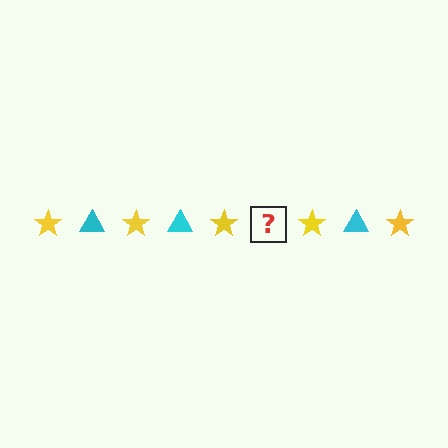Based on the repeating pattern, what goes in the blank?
The blank should be a cyan triangle.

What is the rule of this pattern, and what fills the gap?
The rule is that the pattern alternates between yellow star and cyan triangle. The gap should be filled with a cyan triangle.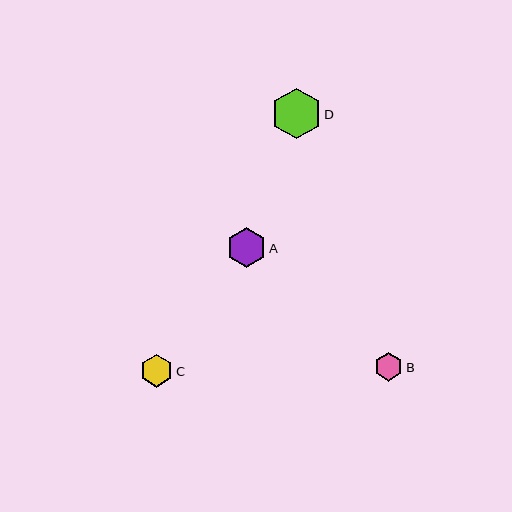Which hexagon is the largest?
Hexagon D is the largest with a size of approximately 51 pixels.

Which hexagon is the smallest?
Hexagon B is the smallest with a size of approximately 29 pixels.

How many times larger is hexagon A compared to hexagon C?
Hexagon A is approximately 1.2 times the size of hexagon C.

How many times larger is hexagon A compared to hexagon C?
Hexagon A is approximately 1.2 times the size of hexagon C.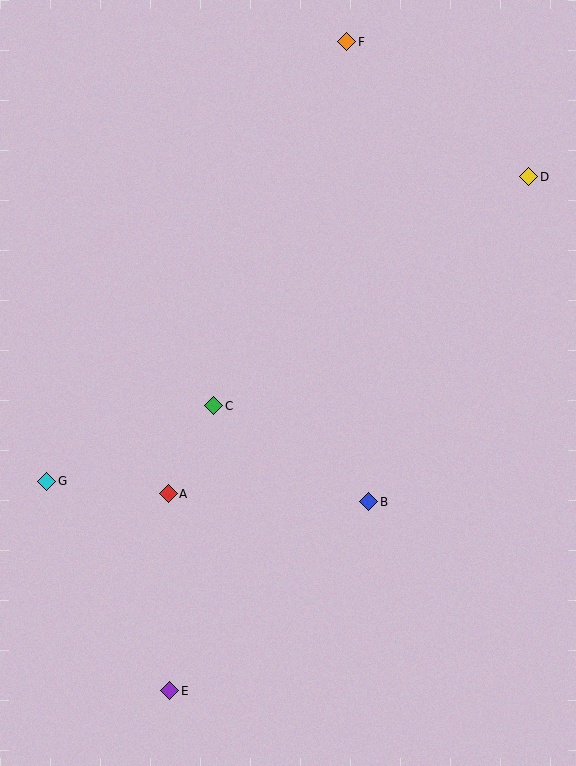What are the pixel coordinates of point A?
Point A is at (168, 494).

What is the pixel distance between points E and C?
The distance between E and C is 288 pixels.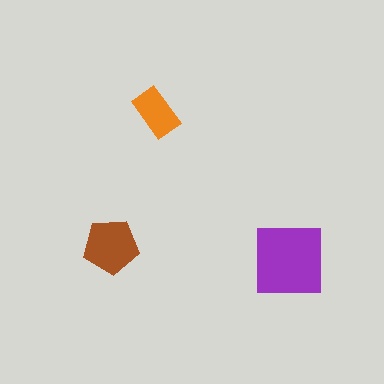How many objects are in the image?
There are 3 objects in the image.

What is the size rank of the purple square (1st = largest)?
1st.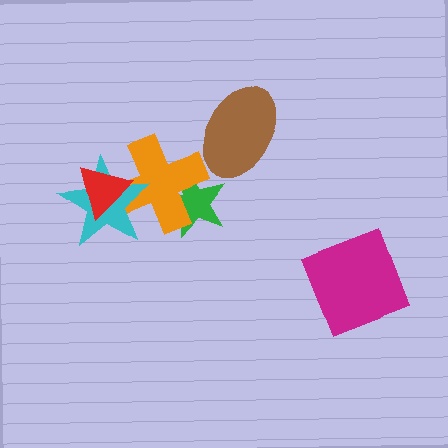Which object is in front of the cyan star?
The red triangle is in front of the cyan star.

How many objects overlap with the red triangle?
2 objects overlap with the red triangle.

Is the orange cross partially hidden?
Yes, it is partially covered by another shape.